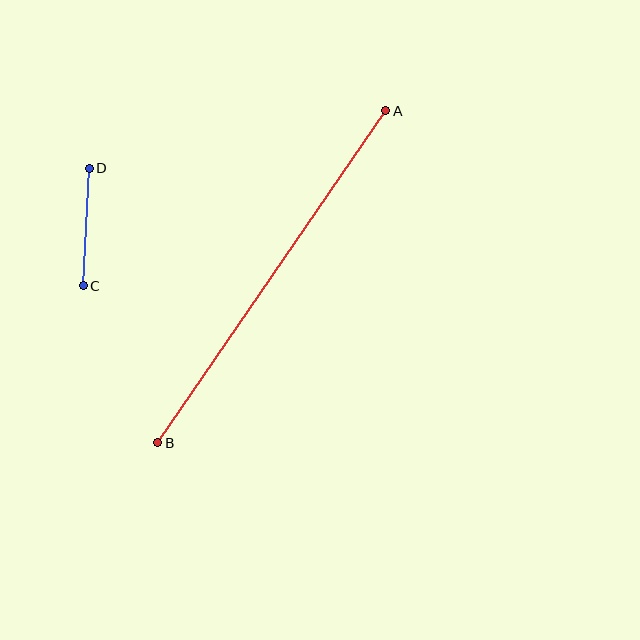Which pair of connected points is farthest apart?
Points A and B are farthest apart.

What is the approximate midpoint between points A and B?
The midpoint is at approximately (272, 277) pixels.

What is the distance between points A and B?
The distance is approximately 402 pixels.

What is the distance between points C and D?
The distance is approximately 117 pixels.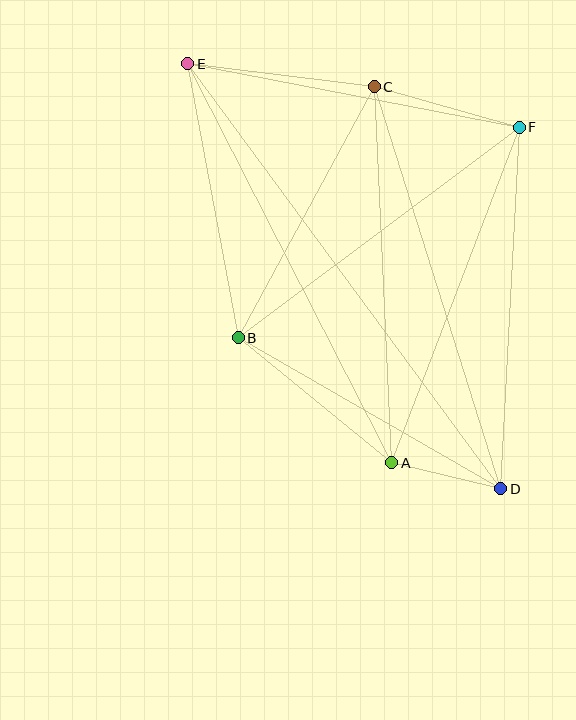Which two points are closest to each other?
Points A and D are closest to each other.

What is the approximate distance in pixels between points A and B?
The distance between A and B is approximately 198 pixels.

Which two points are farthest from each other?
Points D and E are farthest from each other.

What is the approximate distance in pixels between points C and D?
The distance between C and D is approximately 421 pixels.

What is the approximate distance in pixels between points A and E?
The distance between A and E is approximately 448 pixels.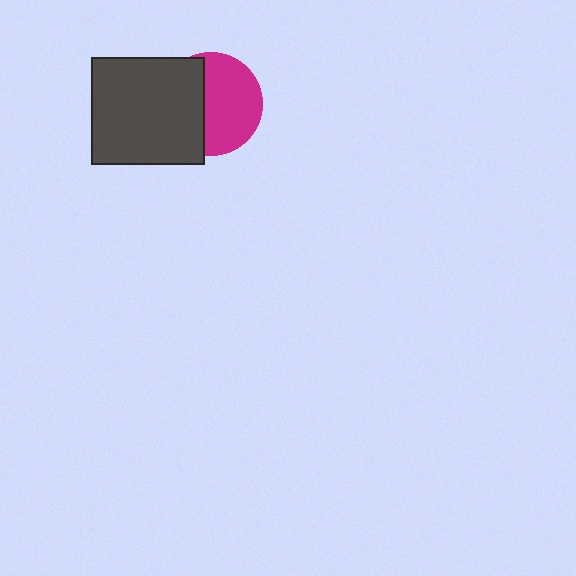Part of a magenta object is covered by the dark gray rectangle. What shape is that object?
It is a circle.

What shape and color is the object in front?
The object in front is a dark gray rectangle.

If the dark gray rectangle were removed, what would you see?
You would see the complete magenta circle.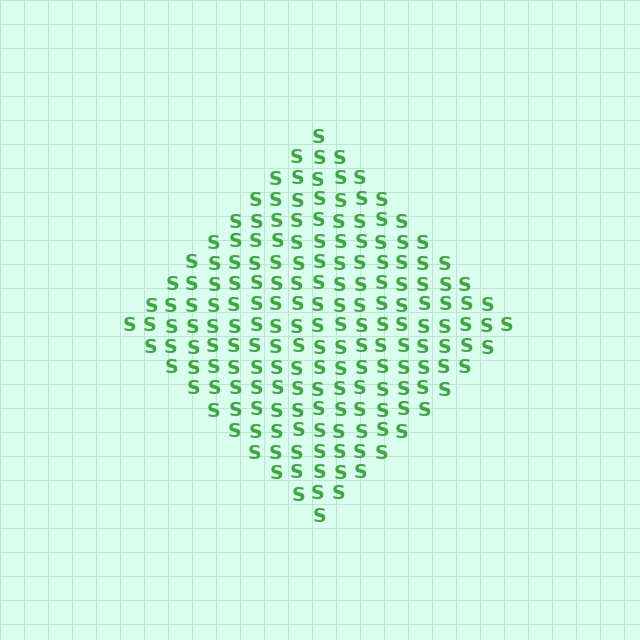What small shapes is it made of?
It is made of small letter S's.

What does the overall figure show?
The overall figure shows a diamond.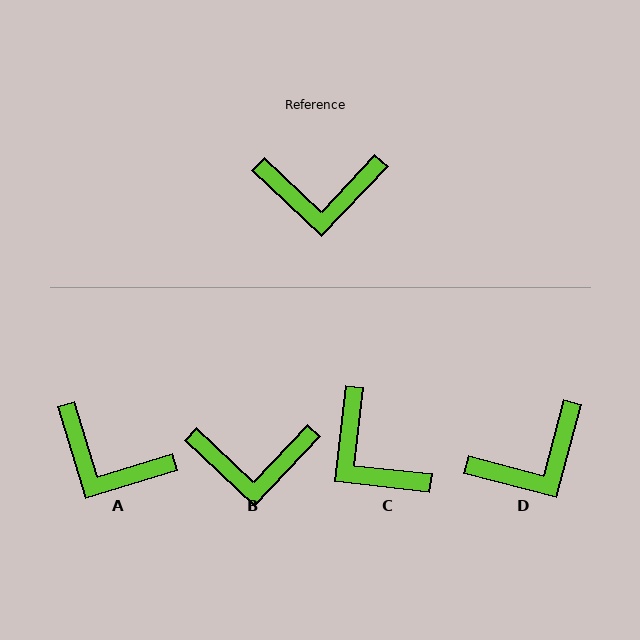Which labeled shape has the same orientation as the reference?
B.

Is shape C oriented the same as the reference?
No, it is off by about 53 degrees.